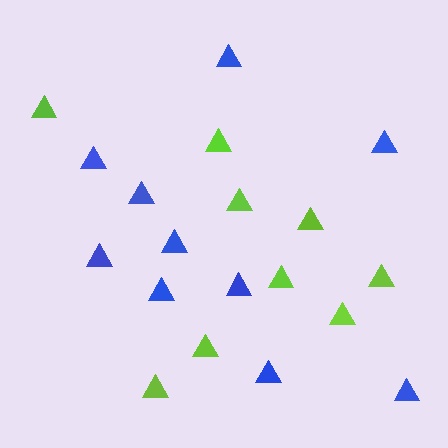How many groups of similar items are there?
There are 2 groups: one group of lime triangles (9) and one group of blue triangles (10).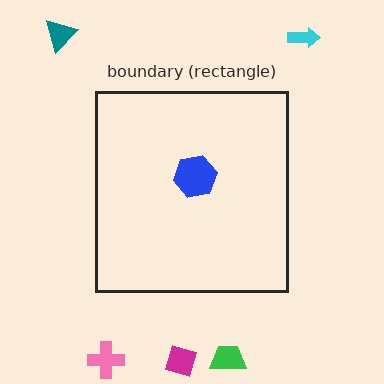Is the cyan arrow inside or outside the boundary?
Outside.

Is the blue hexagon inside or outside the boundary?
Inside.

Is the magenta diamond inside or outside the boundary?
Outside.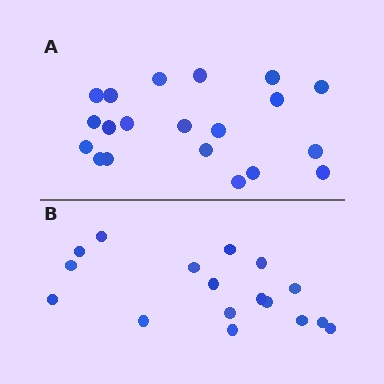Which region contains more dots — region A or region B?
Region A (the top region) has more dots.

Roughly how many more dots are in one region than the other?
Region A has just a few more — roughly 2 or 3 more dots than region B.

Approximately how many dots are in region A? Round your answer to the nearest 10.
About 20 dots.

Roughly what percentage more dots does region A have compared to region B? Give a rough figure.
About 20% more.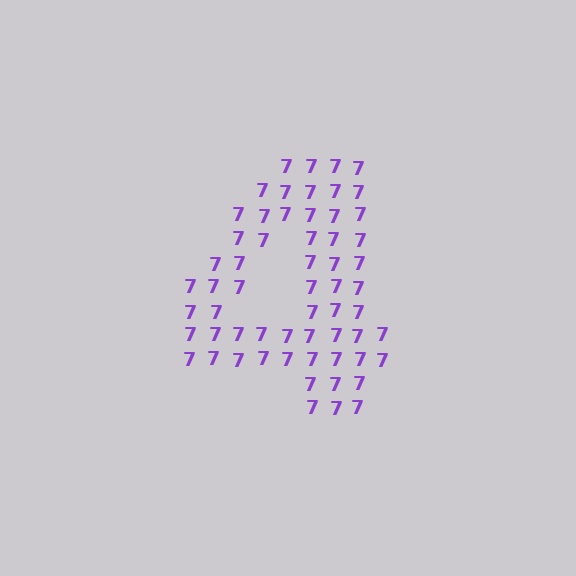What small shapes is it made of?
It is made of small digit 7's.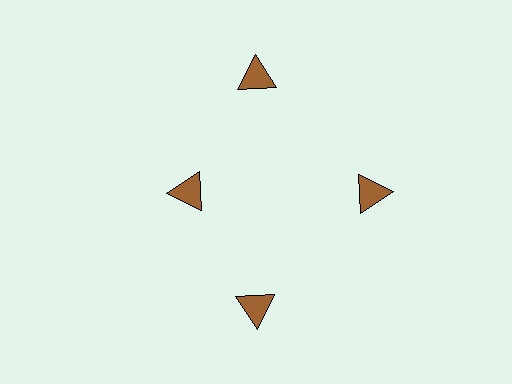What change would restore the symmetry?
The symmetry would be restored by moving it outward, back onto the ring so that all 4 triangles sit at equal angles and equal distance from the center.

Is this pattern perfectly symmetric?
No. The 4 brown triangles are arranged in a ring, but one element near the 9 o'clock position is pulled inward toward the center, breaking the 4-fold rotational symmetry.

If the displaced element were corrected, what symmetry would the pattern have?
It would have 4-fold rotational symmetry — the pattern would map onto itself every 90 degrees.